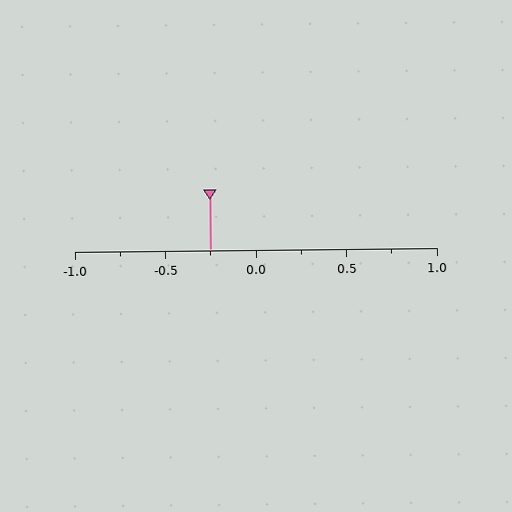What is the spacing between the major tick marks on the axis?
The major ticks are spaced 0.5 apart.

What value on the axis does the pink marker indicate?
The marker indicates approximately -0.25.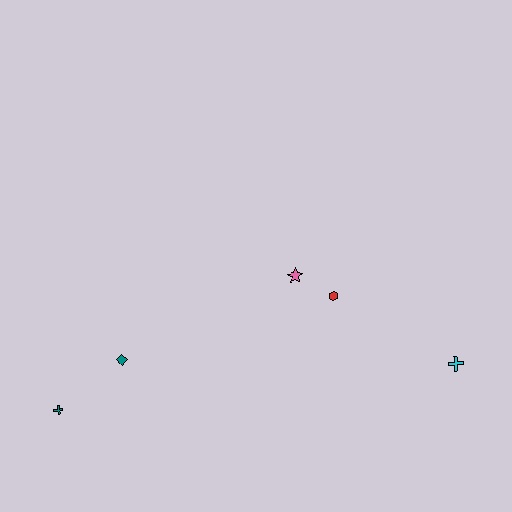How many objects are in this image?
There are 5 objects.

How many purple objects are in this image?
There are no purple objects.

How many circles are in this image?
There are no circles.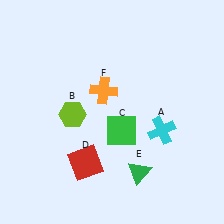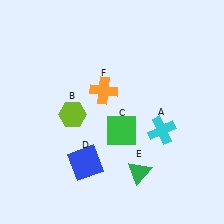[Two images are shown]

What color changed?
The square (D) changed from red in Image 1 to blue in Image 2.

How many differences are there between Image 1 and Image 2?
There is 1 difference between the two images.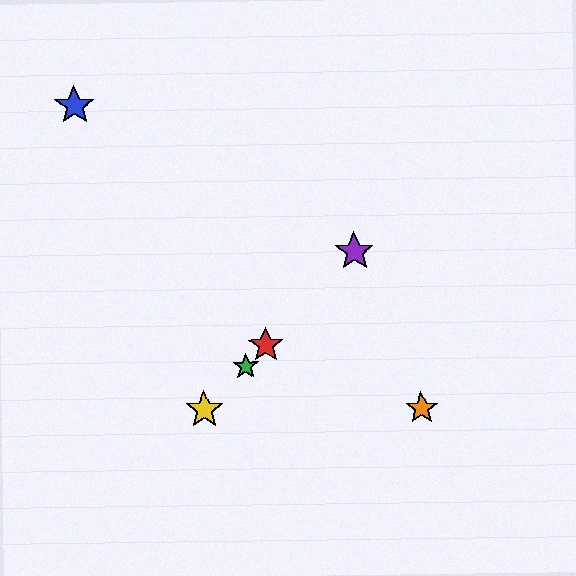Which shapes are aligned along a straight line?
The red star, the green star, the yellow star, the purple star are aligned along a straight line.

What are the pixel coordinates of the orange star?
The orange star is at (421, 408).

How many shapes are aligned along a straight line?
4 shapes (the red star, the green star, the yellow star, the purple star) are aligned along a straight line.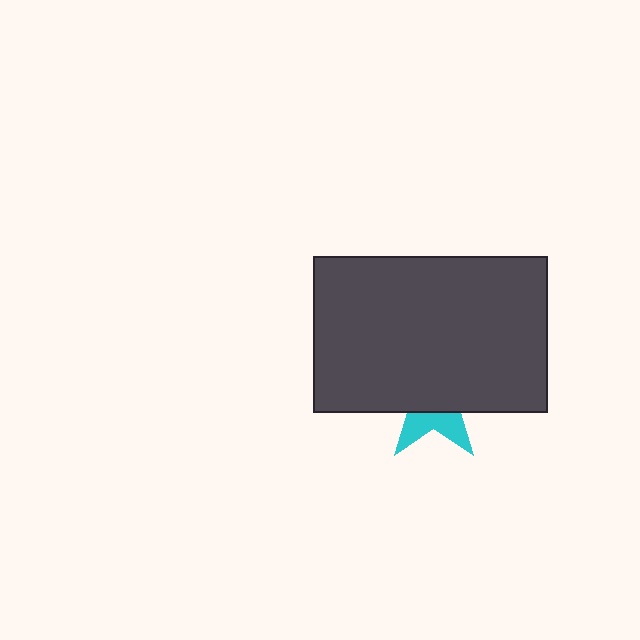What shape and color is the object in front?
The object in front is a dark gray rectangle.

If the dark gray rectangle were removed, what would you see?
You would see the complete cyan star.